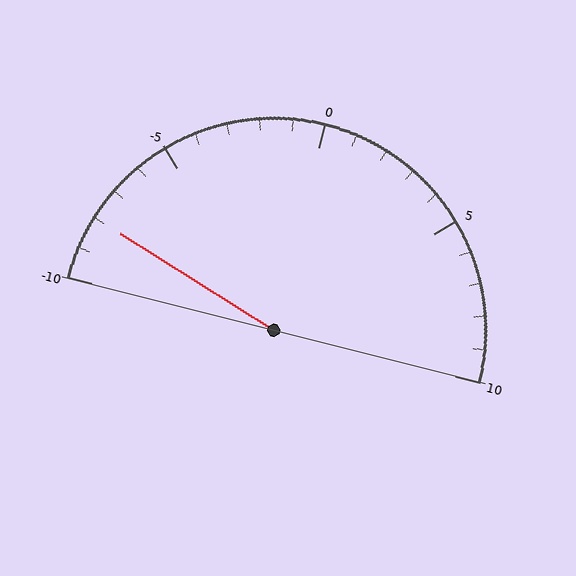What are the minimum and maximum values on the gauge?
The gauge ranges from -10 to 10.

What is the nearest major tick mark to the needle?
The nearest major tick mark is -10.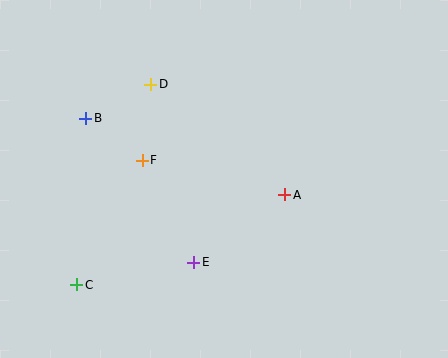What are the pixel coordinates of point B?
Point B is at (86, 118).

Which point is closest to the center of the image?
Point A at (285, 195) is closest to the center.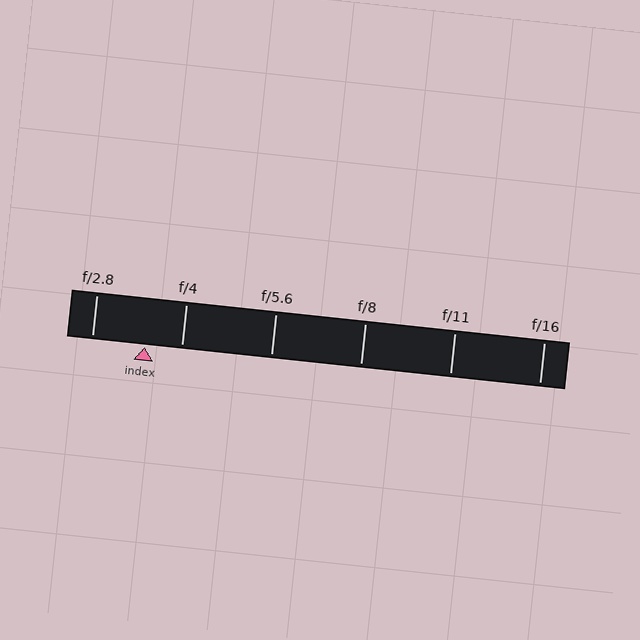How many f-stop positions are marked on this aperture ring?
There are 6 f-stop positions marked.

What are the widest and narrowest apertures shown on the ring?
The widest aperture shown is f/2.8 and the narrowest is f/16.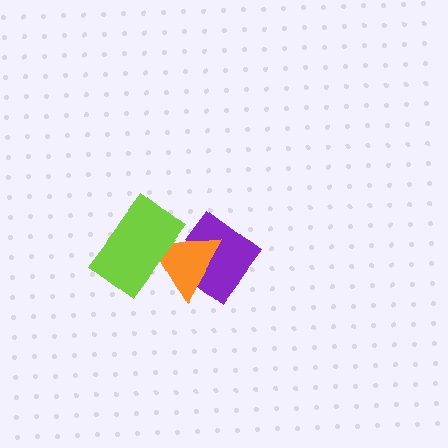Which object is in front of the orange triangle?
The lime rectangle is in front of the orange triangle.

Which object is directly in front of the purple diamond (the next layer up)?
The orange triangle is directly in front of the purple diamond.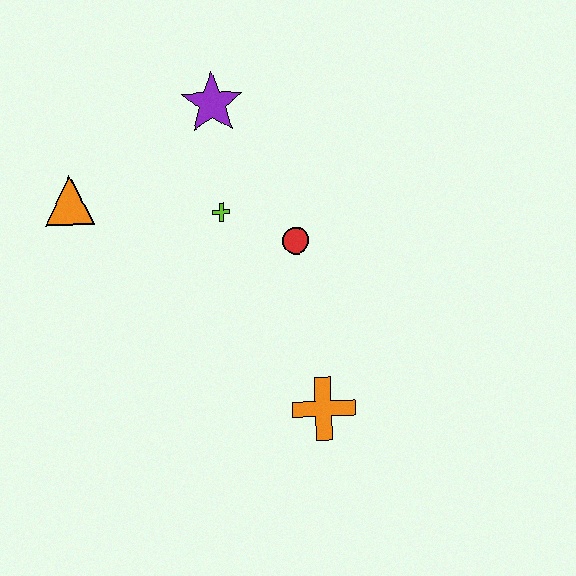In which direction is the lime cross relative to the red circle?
The lime cross is to the left of the red circle.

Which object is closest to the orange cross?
The red circle is closest to the orange cross.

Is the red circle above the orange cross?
Yes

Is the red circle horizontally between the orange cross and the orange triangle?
Yes